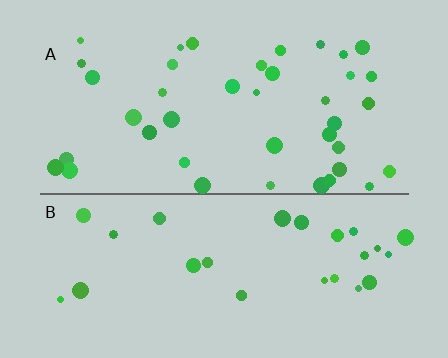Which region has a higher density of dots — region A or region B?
A (the top).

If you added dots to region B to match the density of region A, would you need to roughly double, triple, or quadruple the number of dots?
Approximately double.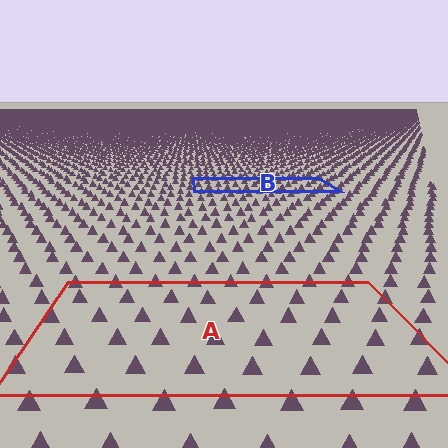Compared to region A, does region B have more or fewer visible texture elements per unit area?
Region B has more texture elements per unit area — they are packed more densely because it is farther away.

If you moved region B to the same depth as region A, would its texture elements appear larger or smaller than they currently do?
They would appear larger. At a closer depth, the same texture elements are projected at a bigger on-screen size.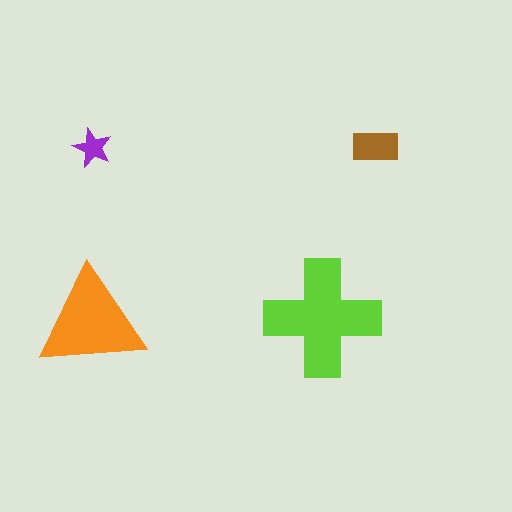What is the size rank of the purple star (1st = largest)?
4th.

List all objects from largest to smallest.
The lime cross, the orange triangle, the brown rectangle, the purple star.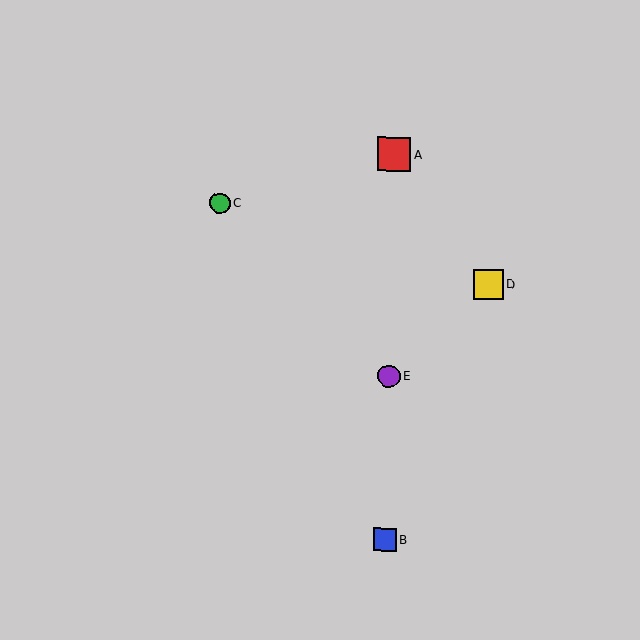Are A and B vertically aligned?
Yes, both are at x≈394.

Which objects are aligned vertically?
Objects A, B, E are aligned vertically.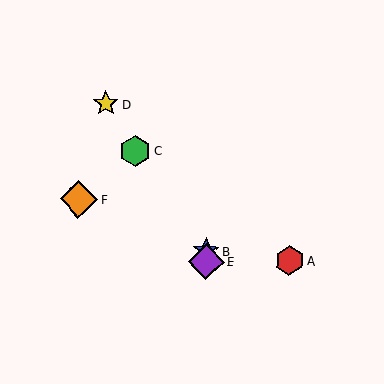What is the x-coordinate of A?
Object A is at x≈289.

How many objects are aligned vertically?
2 objects (B, E) are aligned vertically.